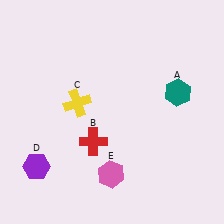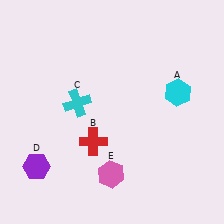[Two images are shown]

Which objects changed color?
A changed from teal to cyan. C changed from yellow to cyan.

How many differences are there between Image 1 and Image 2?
There are 2 differences between the two images.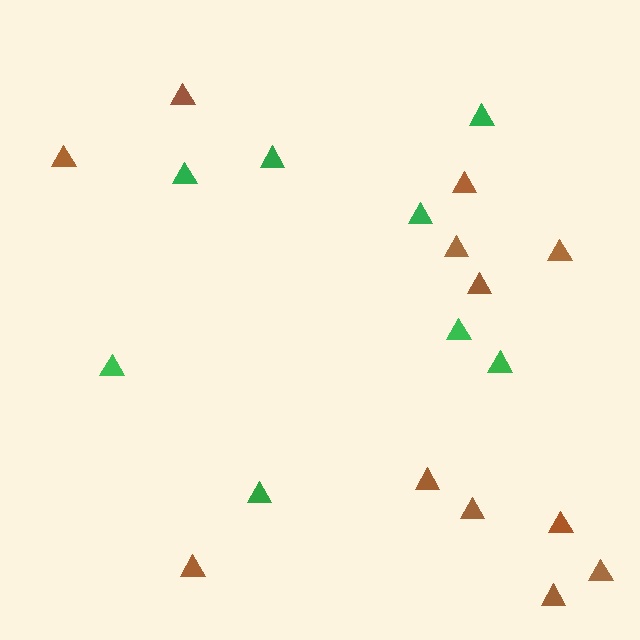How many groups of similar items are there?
There are 2 groups: one group of brown triangles (12) and one group of green triangles (8).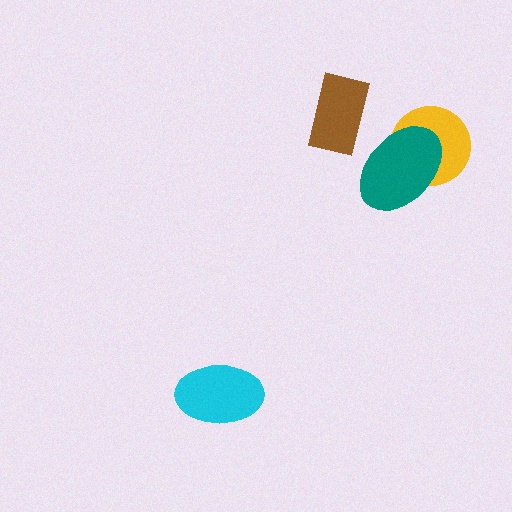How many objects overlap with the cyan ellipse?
0 objects overlap with the cyan ellipse.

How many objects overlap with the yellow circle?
1 object overlaps with the yellow circle.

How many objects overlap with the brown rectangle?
0 objects overlap with the brown rectangle.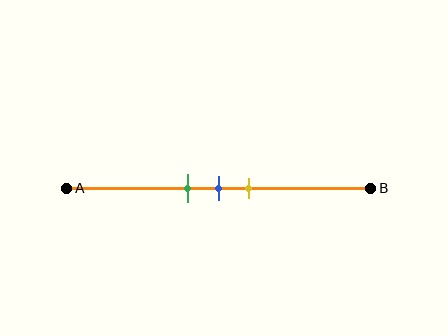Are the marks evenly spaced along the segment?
Yes, the marks are approximately evenly spaced.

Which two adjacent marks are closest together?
The green and blue marks are the closest adjacent pair.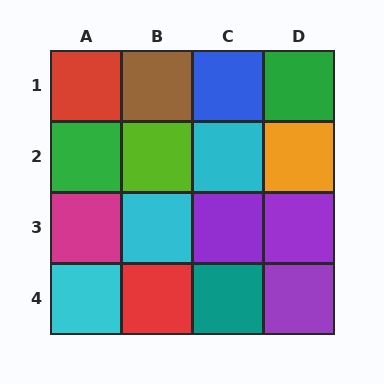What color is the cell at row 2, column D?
Orange.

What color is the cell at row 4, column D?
Purple.